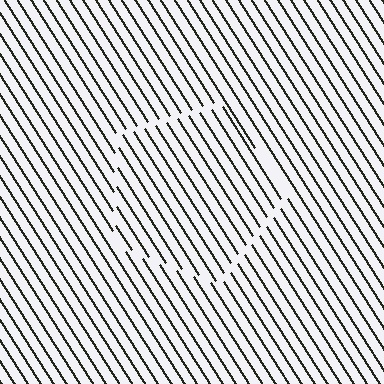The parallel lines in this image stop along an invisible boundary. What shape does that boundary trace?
An illusory pentagon. The interior of the shape contains the same grating, shifted by half a period — the contour is defined by the phase discontinuity where line-ends from the inner and outer gratings abut.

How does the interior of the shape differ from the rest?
The interior of the shape contains the same grating, shifted by half a period — the contour is defined by the phase discontinuity where line-ends from the inner and outer gratings abut.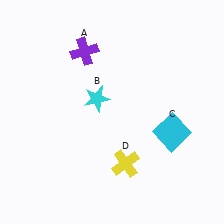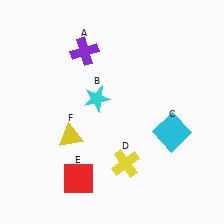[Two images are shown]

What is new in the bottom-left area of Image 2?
A red square (E) was added in the bottom-left area of Image 2.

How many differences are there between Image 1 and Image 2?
There are 2 differences between the two images.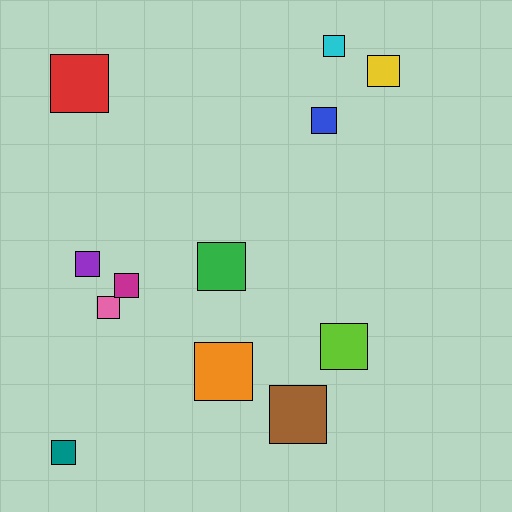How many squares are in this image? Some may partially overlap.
There are 12 squares.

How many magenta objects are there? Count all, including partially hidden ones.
There is 1 magenta object.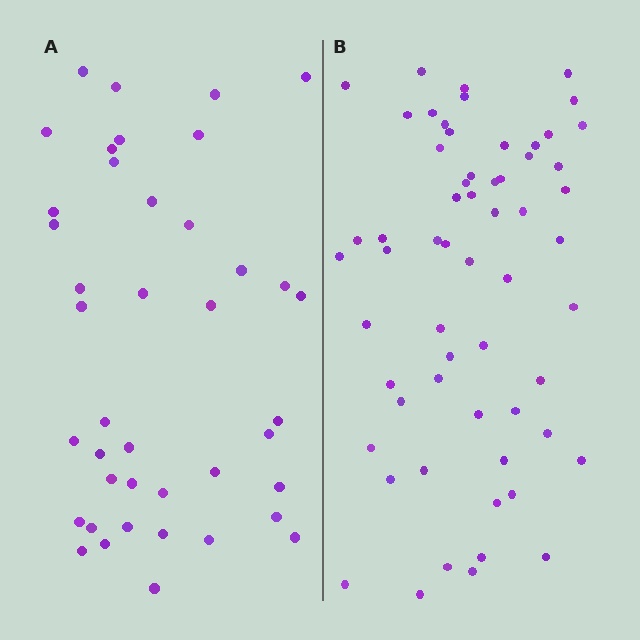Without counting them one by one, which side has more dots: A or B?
Region B (the right region) has more dots.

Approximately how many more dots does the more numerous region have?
Region B has approximately 20 more dots than region A.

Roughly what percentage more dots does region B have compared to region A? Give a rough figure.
About 45% more.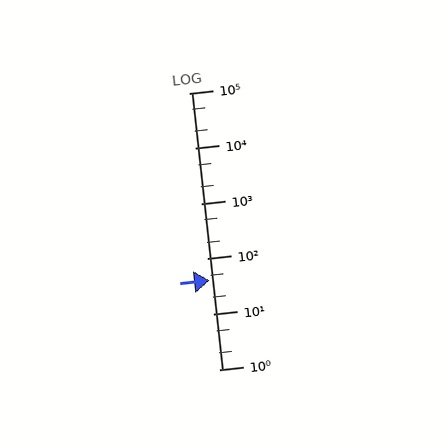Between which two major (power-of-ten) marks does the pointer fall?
The pointer is between 10 and 100.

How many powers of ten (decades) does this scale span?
The scale spans 5 decades, from 1 to 100000.